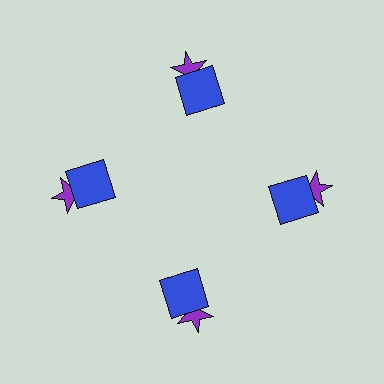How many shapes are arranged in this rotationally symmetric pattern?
There are 8 shapes, arranged in 4 groups of 2.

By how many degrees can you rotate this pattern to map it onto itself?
The pattern maps onto itself every 90 degrees of rotation.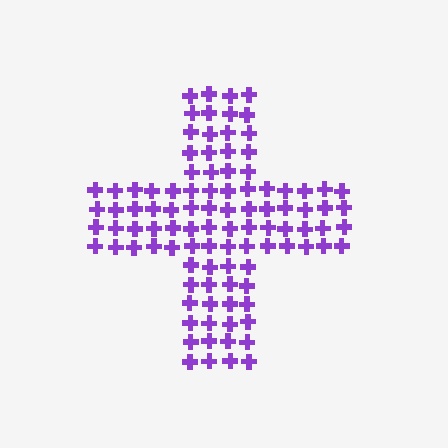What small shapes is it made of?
It is made of small crosses.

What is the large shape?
The large shape is a cross.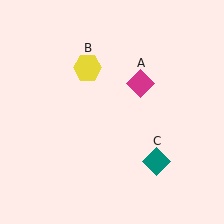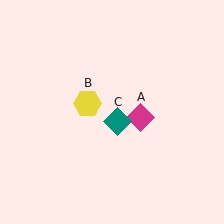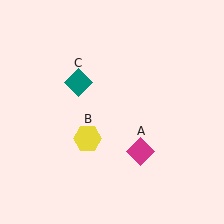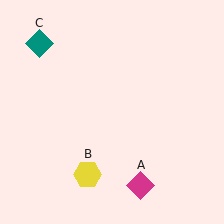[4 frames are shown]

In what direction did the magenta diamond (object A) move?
The magenta diamond (object A) moved down.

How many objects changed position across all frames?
3 objects changed position: magenta diamond (object A), yellow hexagon (object B), teal diamond (object C).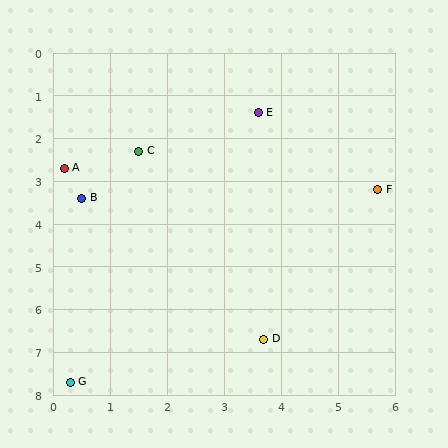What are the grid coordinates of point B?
Point B is at approximately (0.5, 3.4).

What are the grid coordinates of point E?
Point E is at approximately (3.6, 1.4).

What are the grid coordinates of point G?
Point G is at approximately (0.3, 7.7).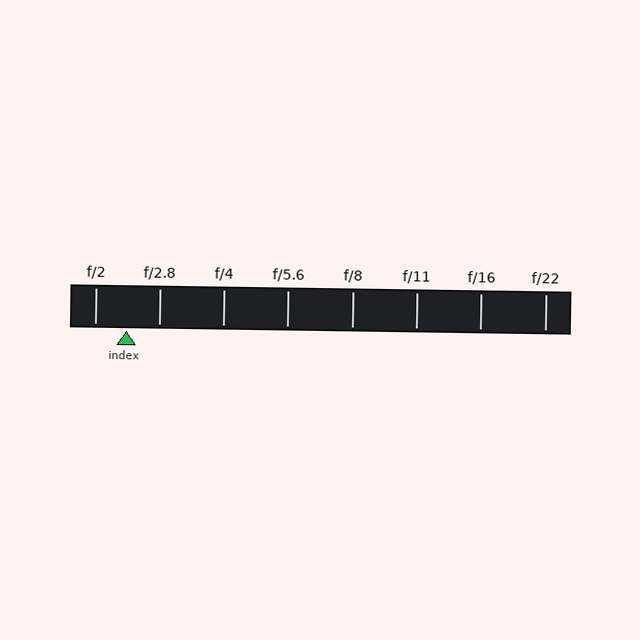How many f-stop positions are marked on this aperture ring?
There are 8 f-stop positions marked.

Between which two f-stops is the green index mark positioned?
The index mark is between f/2 and f/2.8.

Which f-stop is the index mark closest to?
The index mark is closest to f/2.